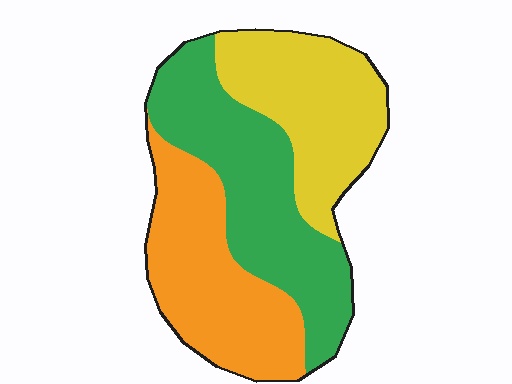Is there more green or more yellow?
Green.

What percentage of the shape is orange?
Orange covers 33% of the shape.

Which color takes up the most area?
Green, at roughly 35%.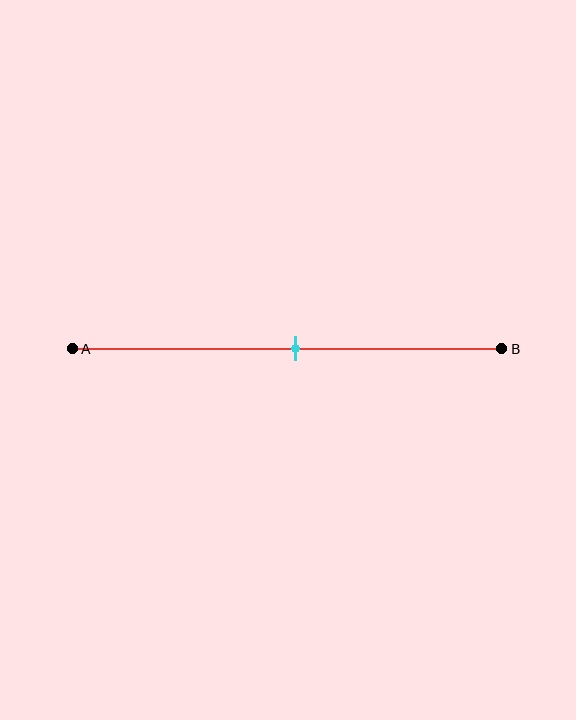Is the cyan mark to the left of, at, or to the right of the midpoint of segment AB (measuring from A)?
The cyan mark is approximately at the midpoint of segment AB.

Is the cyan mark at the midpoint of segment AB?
Yes, the mark is approximately at the midpoint.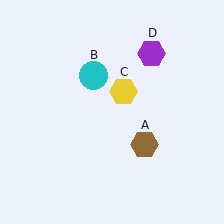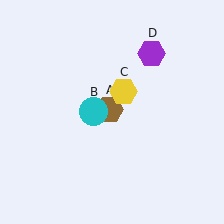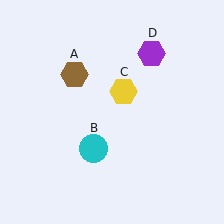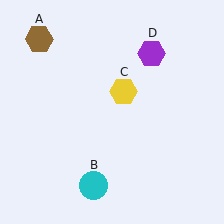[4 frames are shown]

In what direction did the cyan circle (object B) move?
The cyan circle (object B) moved down.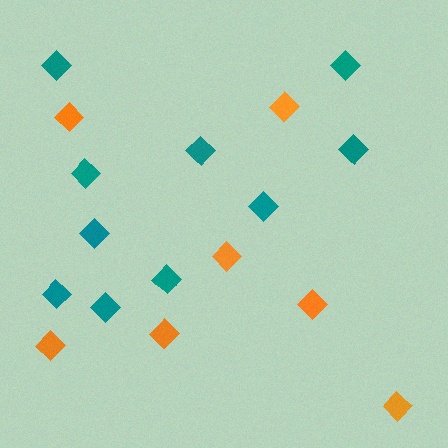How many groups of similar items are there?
There are 2 groups: one group of orange diamonds (7) and one group of teal diamonds (10).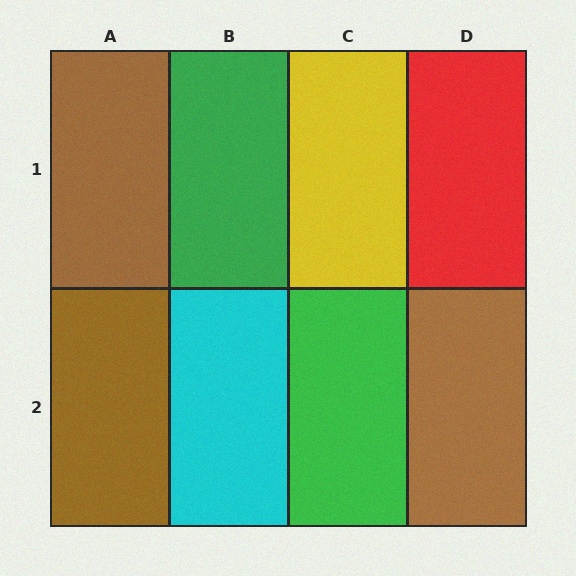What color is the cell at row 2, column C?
Green.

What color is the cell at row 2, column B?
Cyan.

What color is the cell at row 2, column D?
Brown.